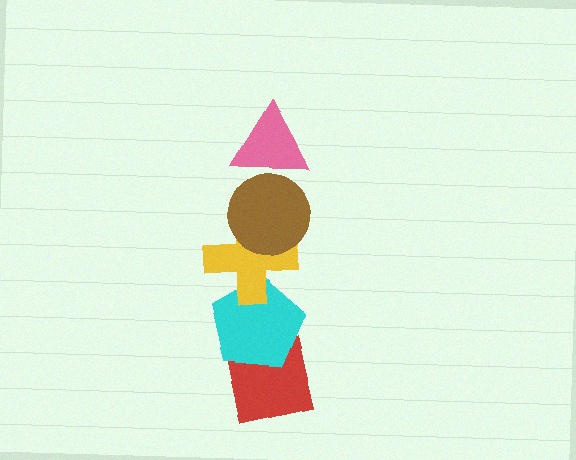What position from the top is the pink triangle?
The pink triangle is 1st from the top.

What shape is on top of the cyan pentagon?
The yellow cross is on top of the cyan pentagon.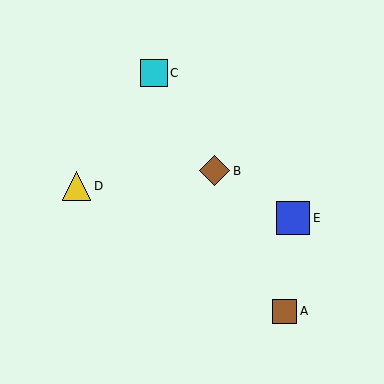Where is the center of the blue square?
The center of the blue square is at (293, 218).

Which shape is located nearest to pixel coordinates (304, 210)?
The blue square (labeled E) at (293, 218) is nearest to that location.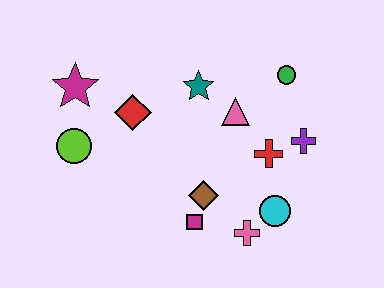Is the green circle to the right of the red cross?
Yes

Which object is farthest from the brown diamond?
The magenta star is farthest from the brown diamond.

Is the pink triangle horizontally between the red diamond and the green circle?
Yes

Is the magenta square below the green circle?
Yes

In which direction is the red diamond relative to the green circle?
The red diamond is to the left of the green circle.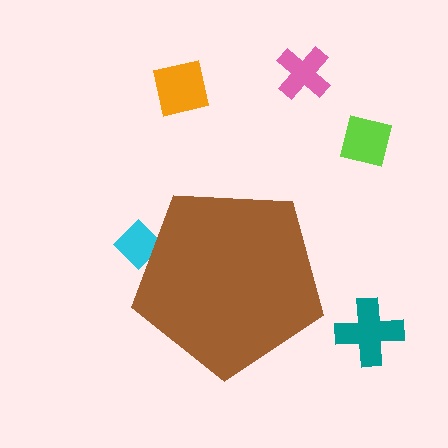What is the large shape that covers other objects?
A brown pentagon.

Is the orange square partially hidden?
No, the orange square is fully visible.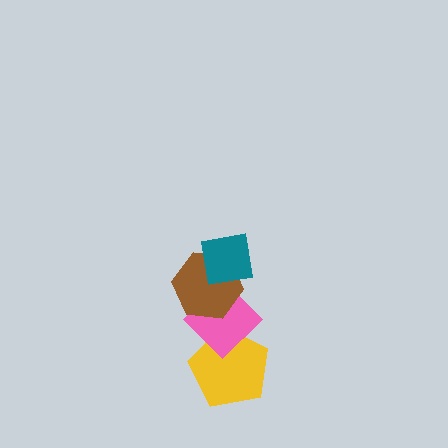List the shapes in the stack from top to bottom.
From top to bottom: the teal square, the brown hexagon, the pink diamond, the yellow pentagon.